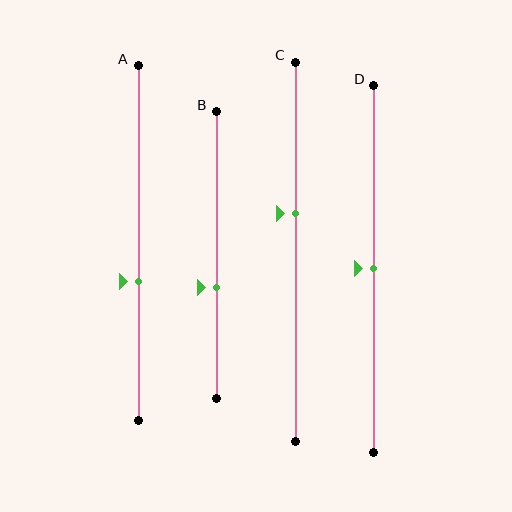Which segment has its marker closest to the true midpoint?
Segment D has its marker closest to the true midpoint.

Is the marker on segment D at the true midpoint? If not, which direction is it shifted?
Yes, the marker on segment D is at the true midpoint.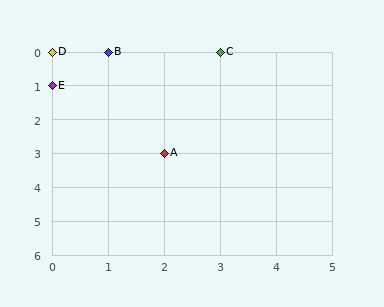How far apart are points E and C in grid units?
Points E and C are 3 columns and 1 row apart (about 3.2 grid units diagonally).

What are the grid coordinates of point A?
Point A is at grid coordinates (2, 3).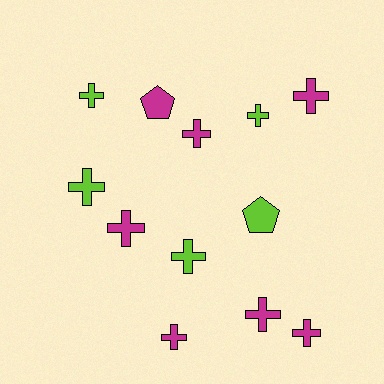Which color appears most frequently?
Magenta, with 7 objects.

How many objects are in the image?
There are 12 objects.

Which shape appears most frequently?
Cross, with 10 objects.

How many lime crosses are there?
There are 4 lime crosses.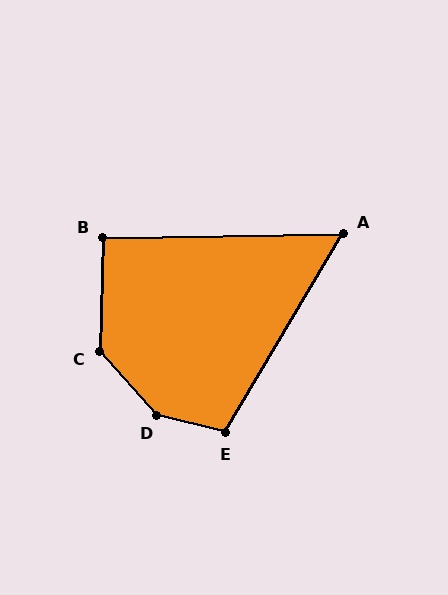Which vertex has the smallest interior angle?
A, at approximately 58 degrees.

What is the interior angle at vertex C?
Approximately 137 degrees (obtuse).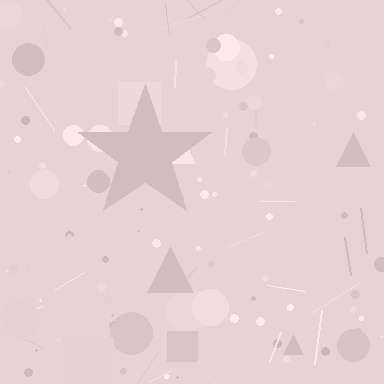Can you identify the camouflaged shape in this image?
The camouflaged shape is a star.